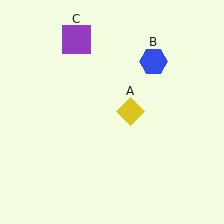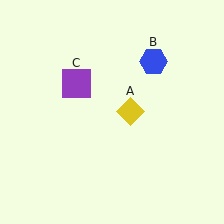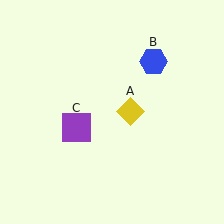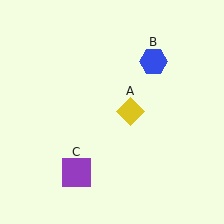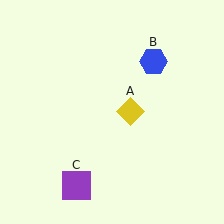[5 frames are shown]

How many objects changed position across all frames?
1 object changed position: purple square (object C).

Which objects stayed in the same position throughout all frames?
Yellow diamond (object A) and blue hexagon (object B) remained stationary.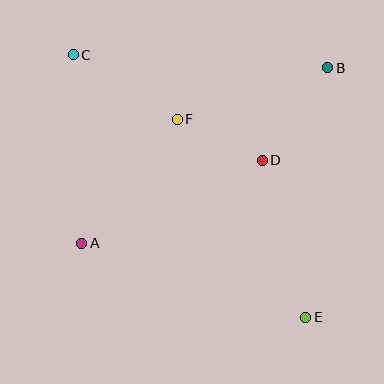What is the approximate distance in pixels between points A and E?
The distance between A and E is approximately 236 pixels.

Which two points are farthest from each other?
Points C and E are farthest from each other.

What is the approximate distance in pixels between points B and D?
The distance between B and D is approximately 113 pixels.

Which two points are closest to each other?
Points D and F are closest to each other.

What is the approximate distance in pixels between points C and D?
The distance between C and D is approximately 216 pixels.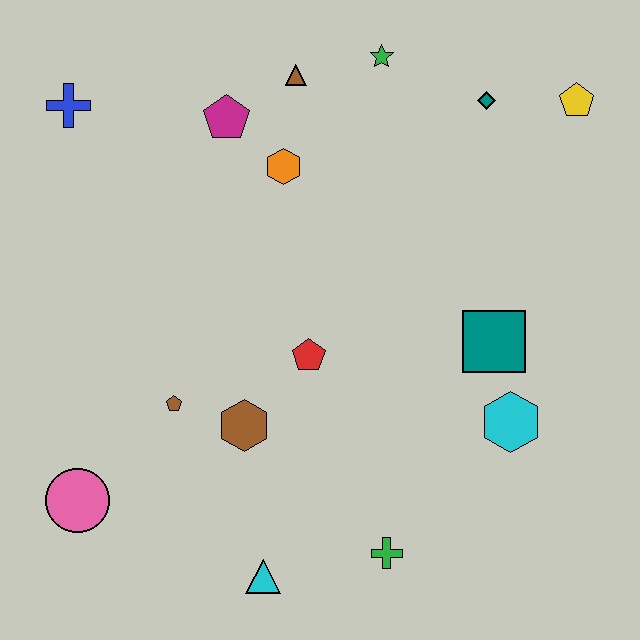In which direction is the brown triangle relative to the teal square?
The brown triangle is above the teal square.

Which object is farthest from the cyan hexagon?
The blue cross is farthest from the cyan hexagon.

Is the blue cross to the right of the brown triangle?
No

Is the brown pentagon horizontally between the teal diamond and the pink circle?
Yes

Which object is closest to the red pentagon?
The brown hexagon is closest to the red pentagon.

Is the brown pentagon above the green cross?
Yes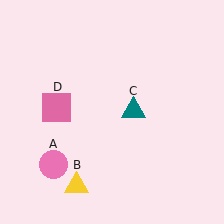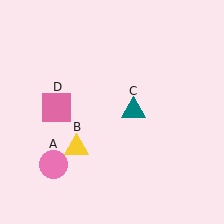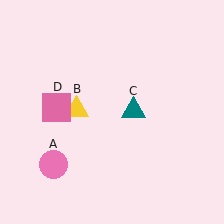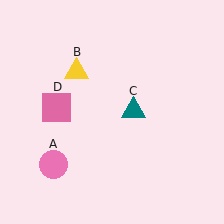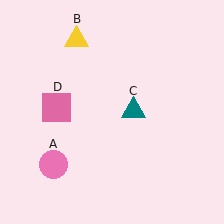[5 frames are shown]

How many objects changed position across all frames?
1 object changed position: yellow triangle (object B).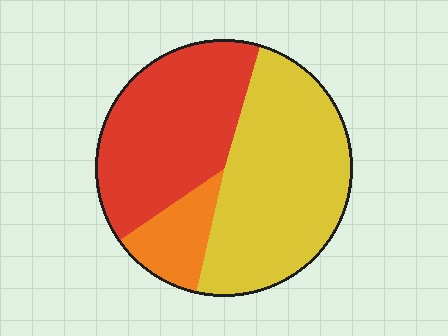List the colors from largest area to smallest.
From largest to smallest: yellow, red, orange.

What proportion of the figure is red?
Red takes up between a quarter and a half of the figure.